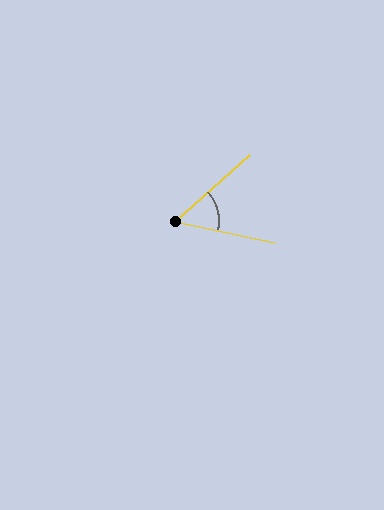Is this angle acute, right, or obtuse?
It is acute.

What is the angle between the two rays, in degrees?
Approximately 54 degrees.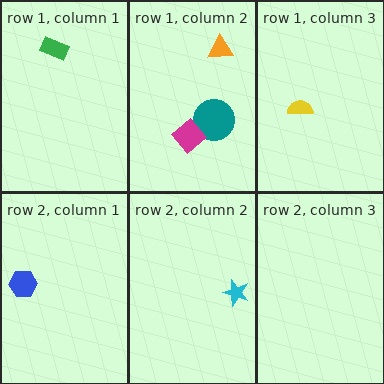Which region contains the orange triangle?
The row 1, column 2 region.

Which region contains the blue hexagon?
The row 2, column 1 region.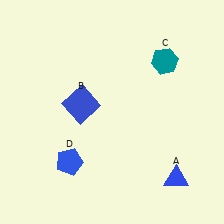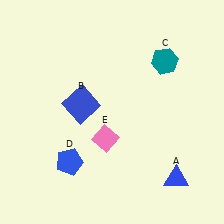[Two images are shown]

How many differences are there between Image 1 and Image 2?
There is 1 difference between the two images.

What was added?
A pink diamond (E) was added in Image 2.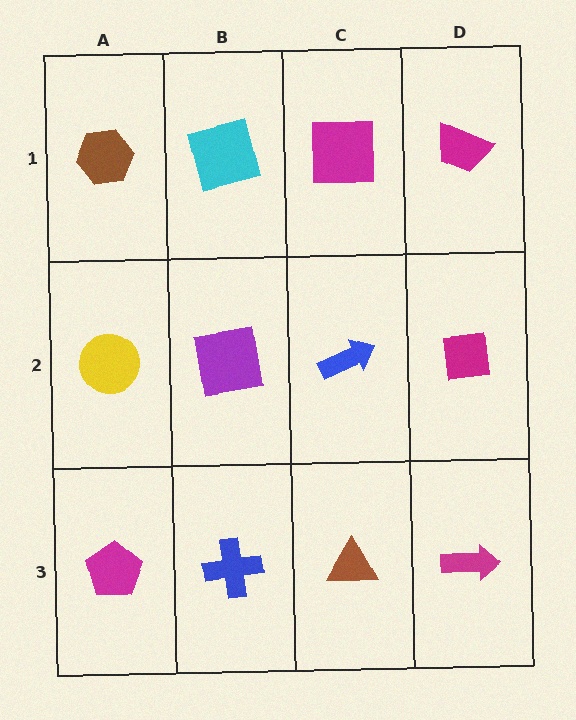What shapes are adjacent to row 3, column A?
A yellow circle (row 2, column A), a blue cross (row 3, column B).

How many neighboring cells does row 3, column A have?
2.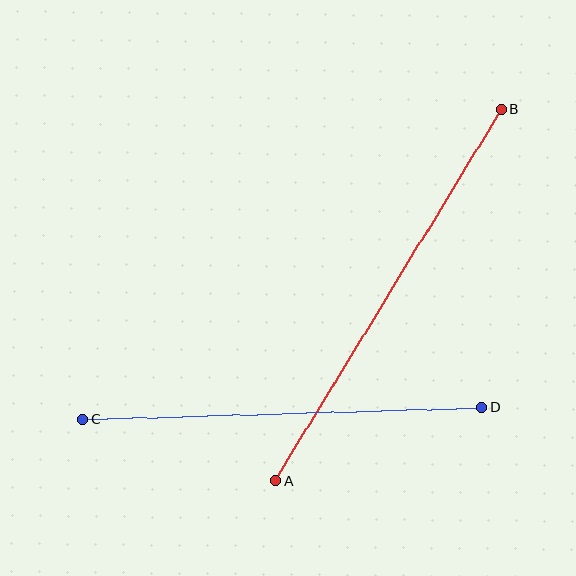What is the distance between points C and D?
The distance is approximately 399 pixels.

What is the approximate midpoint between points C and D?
The midpoint is at approximately (282, 413) pixels.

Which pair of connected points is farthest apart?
Points A and B are farthest apart.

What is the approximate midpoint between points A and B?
The midpoint is at approximately (388, 295) pixels.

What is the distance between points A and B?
The distance is approximately 434 pixels.